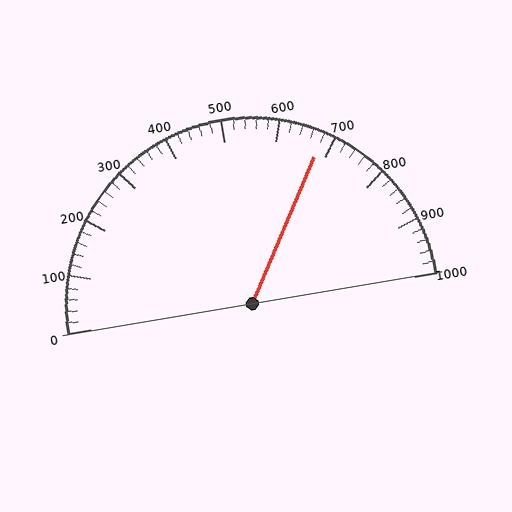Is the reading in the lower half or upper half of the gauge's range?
The reading is in the upper half of the range (0 to 1000).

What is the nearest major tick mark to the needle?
The nearest major tick mark is 700.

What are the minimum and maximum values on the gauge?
The gauge ranges from 0 to 1000.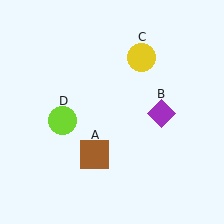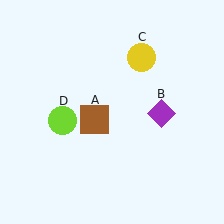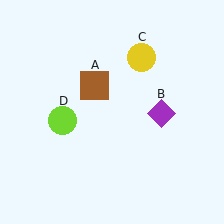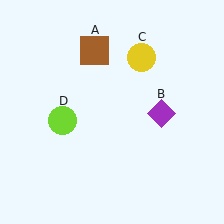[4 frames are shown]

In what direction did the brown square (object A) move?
The brown square (object A) moved up.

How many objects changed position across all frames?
1 object changed position: brown square (object A).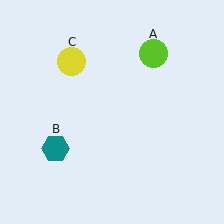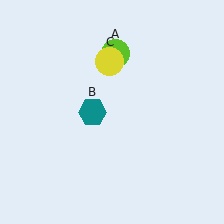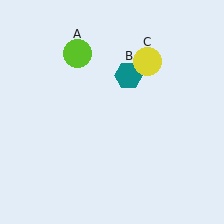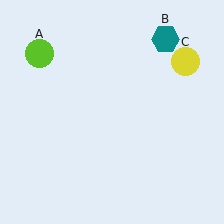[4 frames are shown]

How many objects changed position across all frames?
3 objects changed position: lime circle (object A), teal hexagon (object B), yellow circle (object C).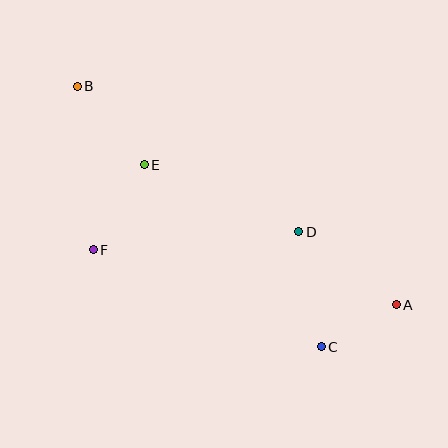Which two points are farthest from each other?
Points A and B are farthest from each other.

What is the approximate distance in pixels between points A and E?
The distance between A and E is approximately 288 pixels.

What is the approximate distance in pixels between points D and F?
The distance between D and F is approximately 206 pixels.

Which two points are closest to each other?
Points A and C are closest to each other.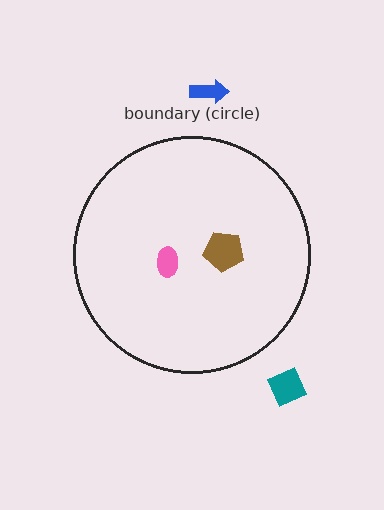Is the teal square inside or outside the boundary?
Outside.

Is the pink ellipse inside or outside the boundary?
Inside.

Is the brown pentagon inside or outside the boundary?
Inside.